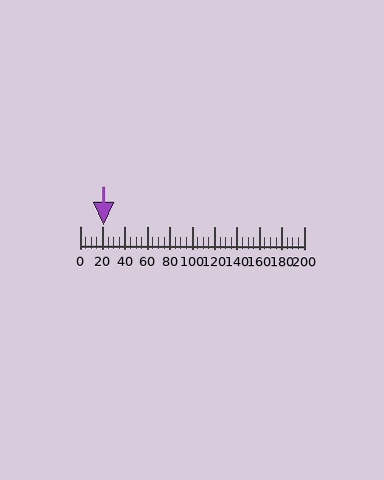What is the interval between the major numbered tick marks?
The major tick marks are spaced 20 units apart.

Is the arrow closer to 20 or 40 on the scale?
The arrow is closer to 20.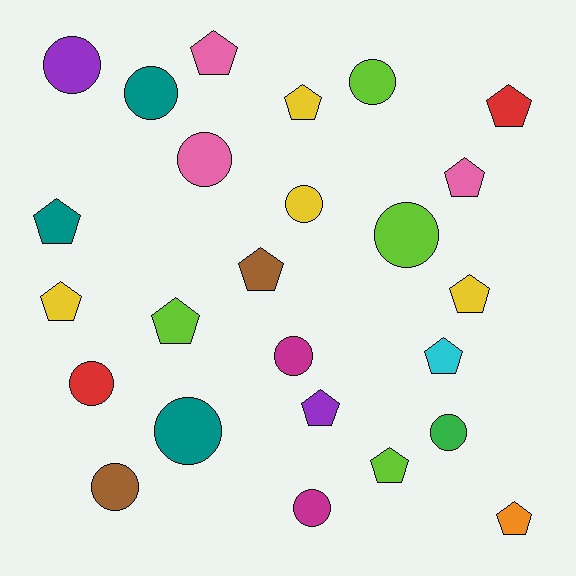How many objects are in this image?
There are 25 objects.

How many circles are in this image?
There are 12 circles.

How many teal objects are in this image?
There are 3 teal objects.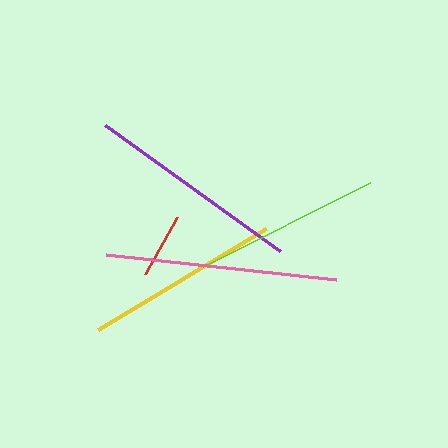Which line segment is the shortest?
The red line is the shortest at approximately 64 pixels.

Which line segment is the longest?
The pink line is the longest at approximately 231 pixels.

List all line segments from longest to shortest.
From longest to shortest: pink, purple, yellow, lime, red.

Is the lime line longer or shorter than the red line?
The lime line is longer than the red line.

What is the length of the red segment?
The red segment is approximately 64 pixels long.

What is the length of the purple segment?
The purple segment is approximately 216 pixels long.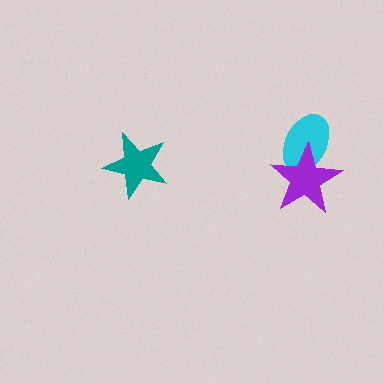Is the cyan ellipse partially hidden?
Yes, it is partially covered by another shape.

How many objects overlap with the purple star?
1 object overlaps with the purple star.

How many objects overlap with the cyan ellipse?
1 object overlaps with the cyan ellipse.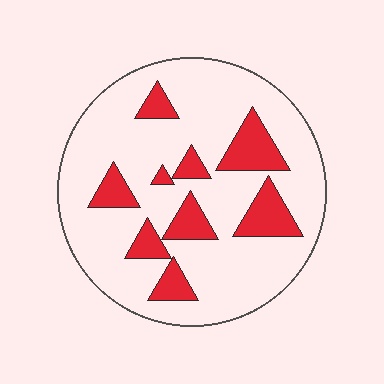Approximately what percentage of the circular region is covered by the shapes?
Approximately 20%.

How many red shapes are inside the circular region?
9.